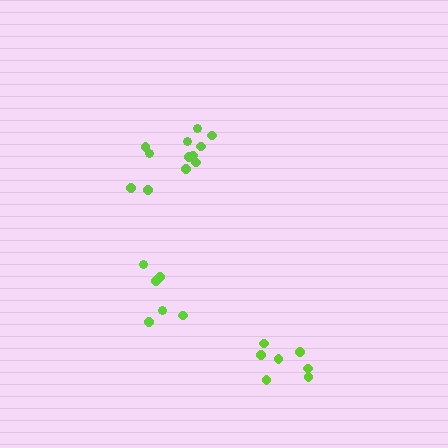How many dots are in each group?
Group 1: 12 dots, Group 2: 7 dots, Group 3: 6 dots (25 total).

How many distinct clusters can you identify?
There are 3 distinct clusters.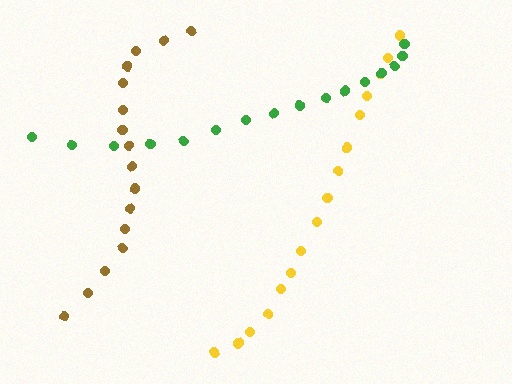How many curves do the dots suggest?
There are 3 distinct paths.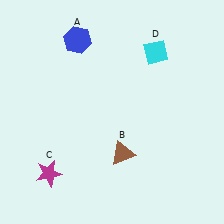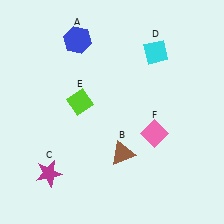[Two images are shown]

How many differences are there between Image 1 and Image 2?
There are 2 differences between the two images.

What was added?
A lime diamond (E), a pink diamond (F) were added in Image 2.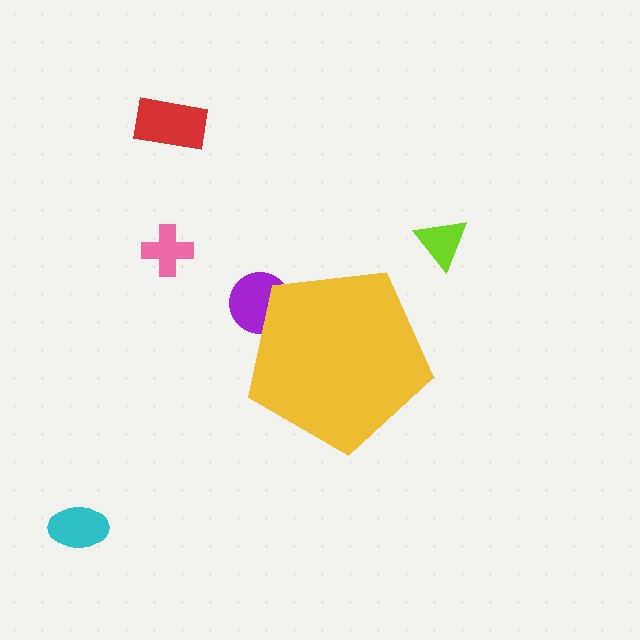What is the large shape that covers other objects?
A yellow pentagon.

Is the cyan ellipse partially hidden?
No, the cyan ellipse is fully visible.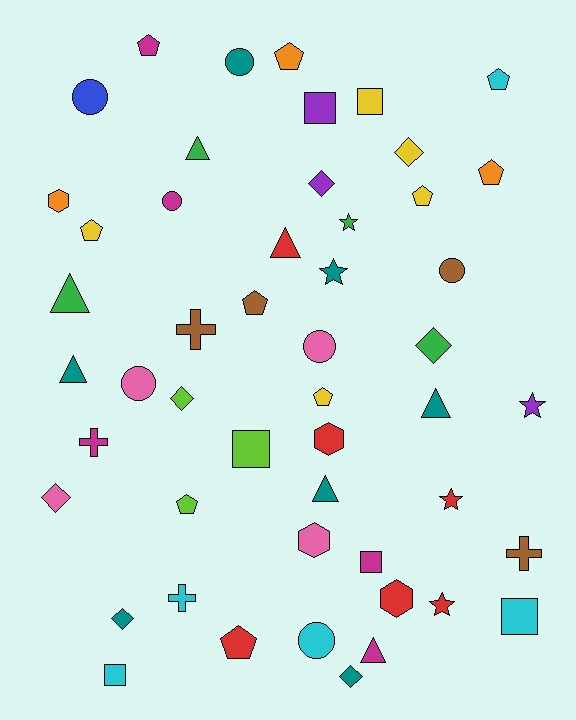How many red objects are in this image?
There are 6 red objects.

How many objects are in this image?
There are 50 objects.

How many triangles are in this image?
There are 7 triangles.